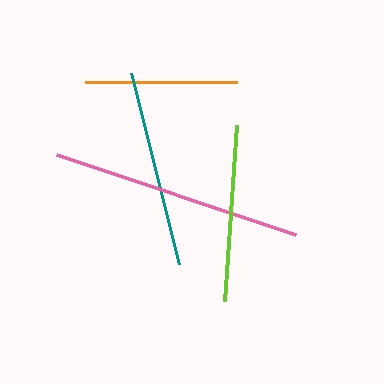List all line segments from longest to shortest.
From longest to shortest: pink, teal, lime, orange.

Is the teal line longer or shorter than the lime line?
The teal line is longer than the lime line.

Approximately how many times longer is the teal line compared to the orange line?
The teal line is approximately 1.3 times the length of the orange line.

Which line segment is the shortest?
The orange line is the shortest at approximately 152 pixels.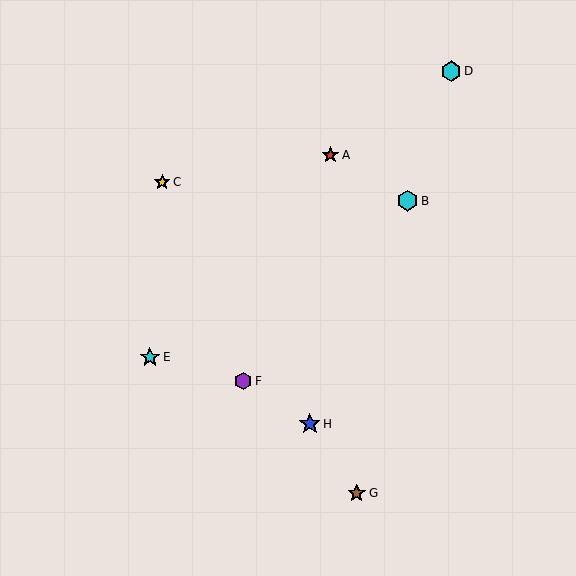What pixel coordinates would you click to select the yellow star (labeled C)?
Click at (162, 182) to select the yellow star C.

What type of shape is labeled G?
Shape G is a brown star.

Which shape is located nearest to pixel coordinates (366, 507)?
The brown star (labeled G) at (357, 493) is nearest to that location.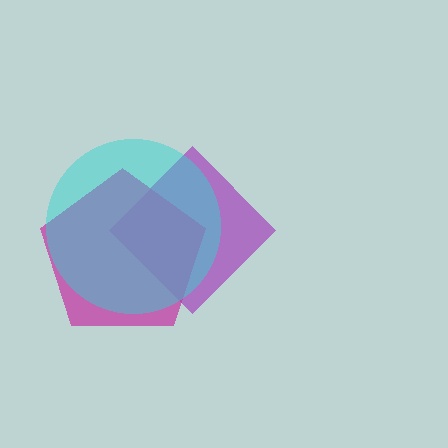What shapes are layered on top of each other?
The layered shapes are: a purple diamond, a magenta pentagon, a cyan circle.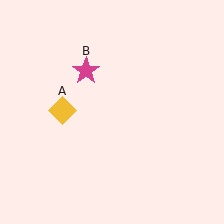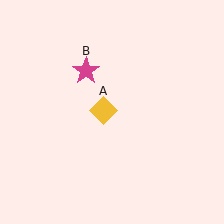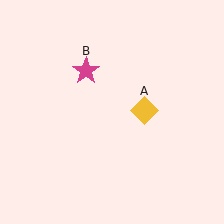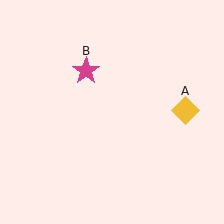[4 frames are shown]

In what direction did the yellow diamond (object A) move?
The yellow diamond (object A) moved right.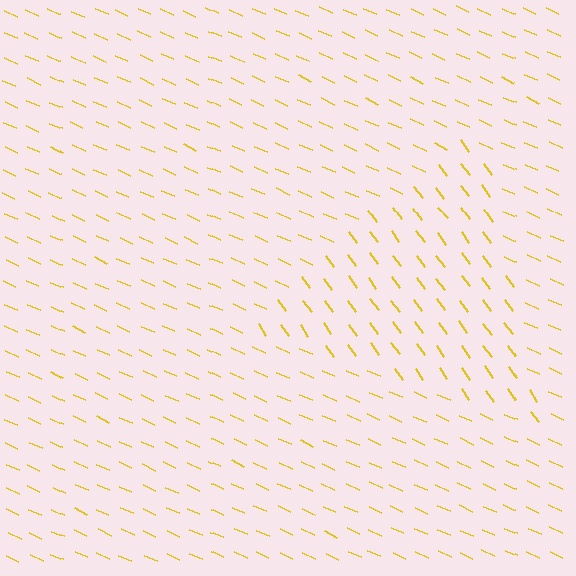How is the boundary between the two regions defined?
The boundary is defined purely by a change in line orientation (approximately 30 degrees difference). All lines are the same color and thickness.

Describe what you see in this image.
The image is filled with small yellow line segments. A triangle region in the image has lines oriented differently from the surrounding lines, creating a visible texture boundary.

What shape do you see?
I see a triangle.